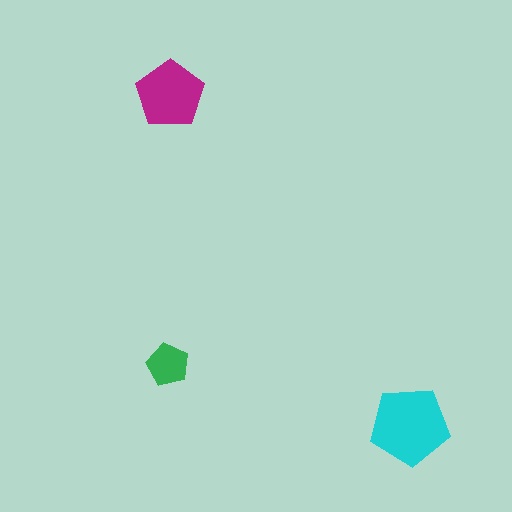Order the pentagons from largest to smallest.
the cyan one, the magenta one, the green one.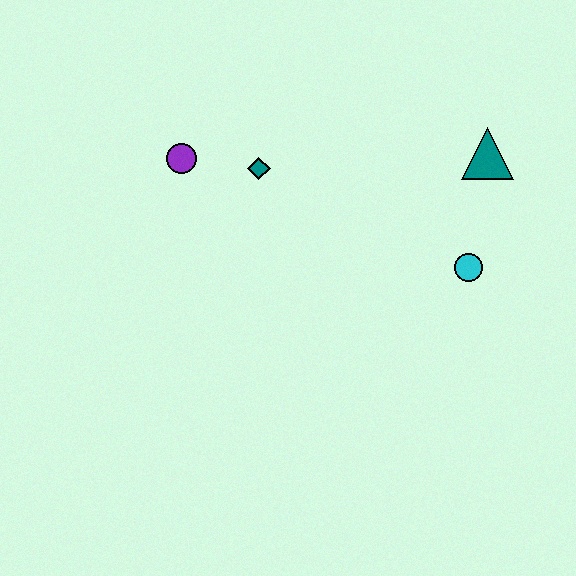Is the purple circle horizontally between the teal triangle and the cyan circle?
No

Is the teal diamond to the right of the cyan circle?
No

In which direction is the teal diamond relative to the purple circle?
The teal diamond is to the right of the purple circle.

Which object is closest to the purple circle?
The teal diamond is closest to the purple circle.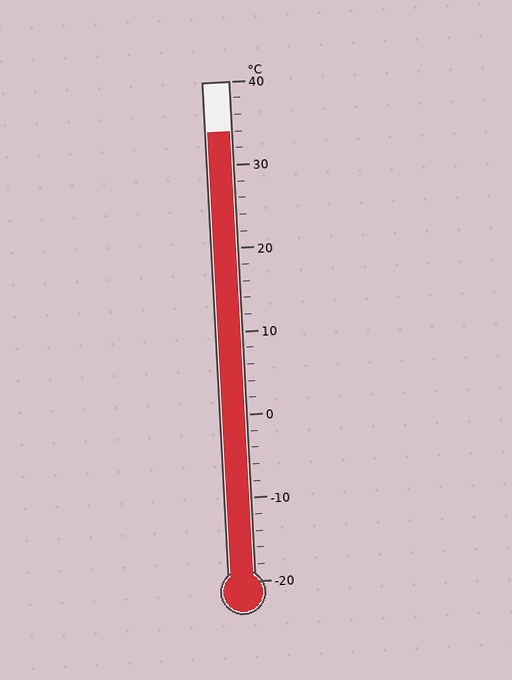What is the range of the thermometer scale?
The thermometer scale ranges from -20°C to 40°C.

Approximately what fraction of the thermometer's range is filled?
The thermometer is filled to approximately 90% of its range.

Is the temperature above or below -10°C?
The temperature is above -10°C.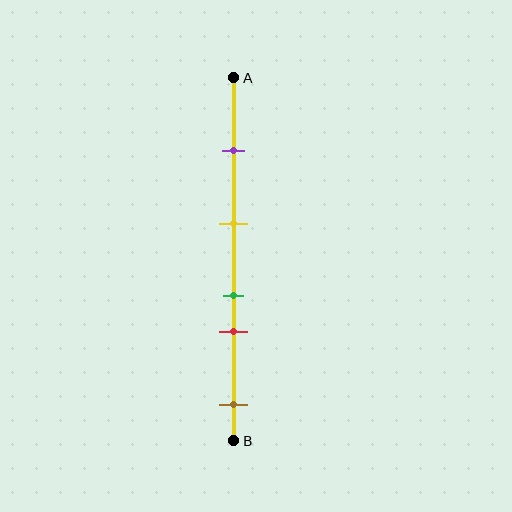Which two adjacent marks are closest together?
The green and red marks are the closest adjacent pair.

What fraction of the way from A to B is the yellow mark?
The yellow mark is approximately 40% (0.4) of the way from A to B.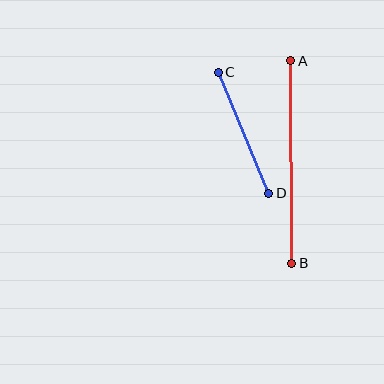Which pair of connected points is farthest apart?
Points A and B are farthest apart.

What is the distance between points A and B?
The distance is approximately 203 pixels.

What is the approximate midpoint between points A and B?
The midpoint is at approximately (291, 162) pixels.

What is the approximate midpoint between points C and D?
The midpoint is at approximately (243, 133) pixels.